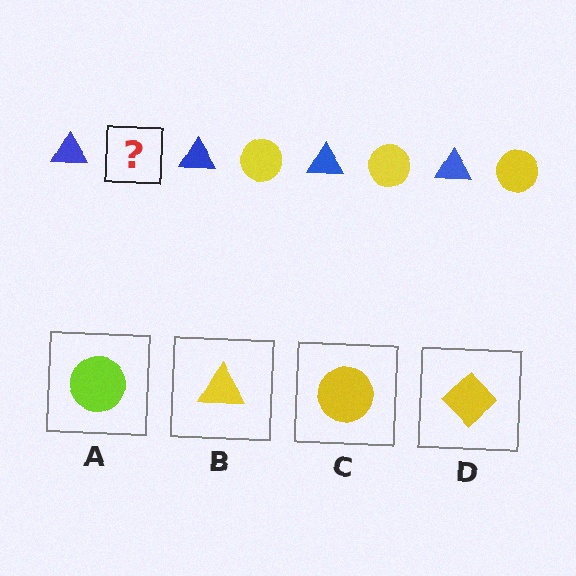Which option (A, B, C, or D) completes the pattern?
C.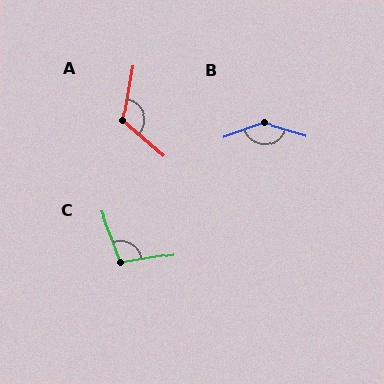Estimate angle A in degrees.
Approximately 121 degrees.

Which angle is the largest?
B, at approximately 143 degrees.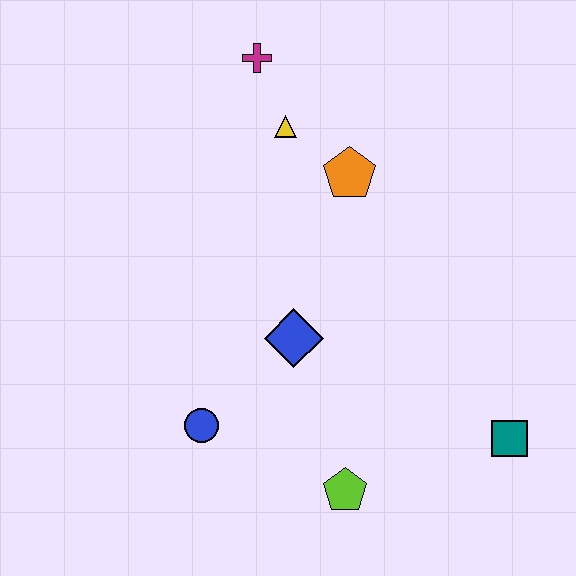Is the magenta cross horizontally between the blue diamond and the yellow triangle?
No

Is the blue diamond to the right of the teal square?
No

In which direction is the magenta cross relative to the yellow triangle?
The magenta cross is above the yellow triangle.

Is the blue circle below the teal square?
No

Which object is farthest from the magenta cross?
The teal square is farthest from the magenta cross.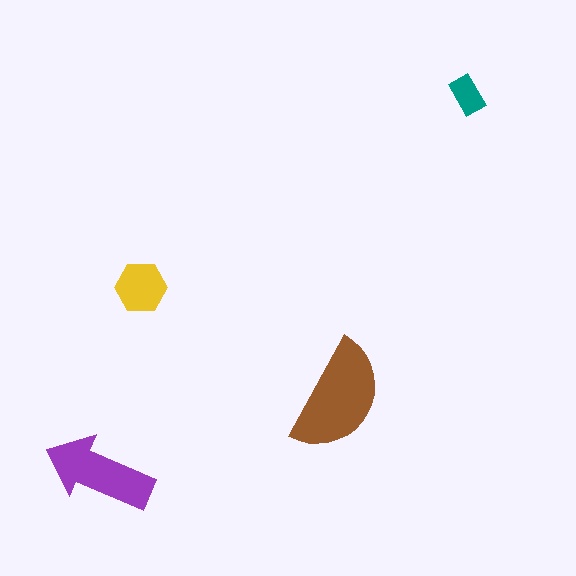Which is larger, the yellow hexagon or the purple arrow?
The purple arrow.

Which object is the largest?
The brown semicircle.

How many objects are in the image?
There are 4 objects in the image.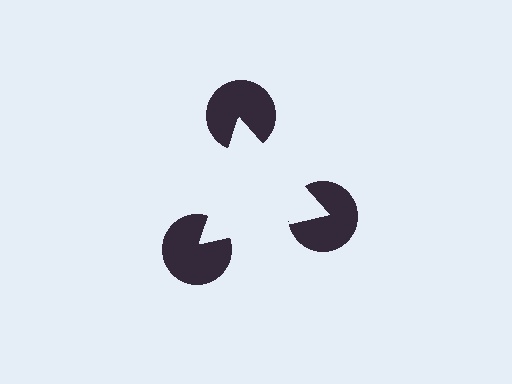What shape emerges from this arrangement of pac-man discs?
An illusory triangle — its edges are inferred from the aligned wedge cuts in the pac-man discs, not physically drawn.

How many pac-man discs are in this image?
There are 3 — one at each vertex of the illusory triangle.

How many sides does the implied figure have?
3 sides.